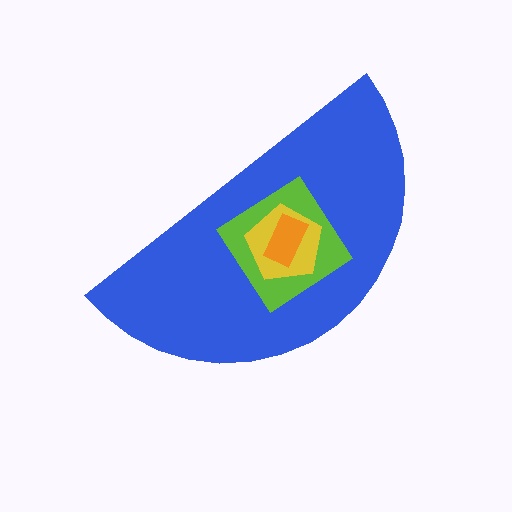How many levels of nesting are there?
4.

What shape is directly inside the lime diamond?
The yellow pentagon.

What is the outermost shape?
The blue semicircle.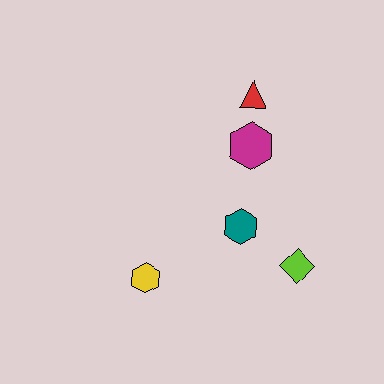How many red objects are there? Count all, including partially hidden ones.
There is 1 red object.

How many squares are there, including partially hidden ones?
There are no squares.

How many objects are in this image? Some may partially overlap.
There are 5 objects.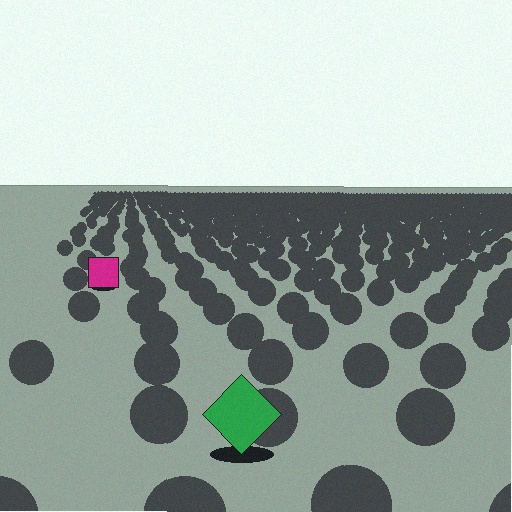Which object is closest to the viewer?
The green diamond is closest. The texture marks near it are larger and more spread out.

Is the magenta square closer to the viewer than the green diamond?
No. The green diamond is closer — you can tell from the texture gradient: the ground texture is coarser near it.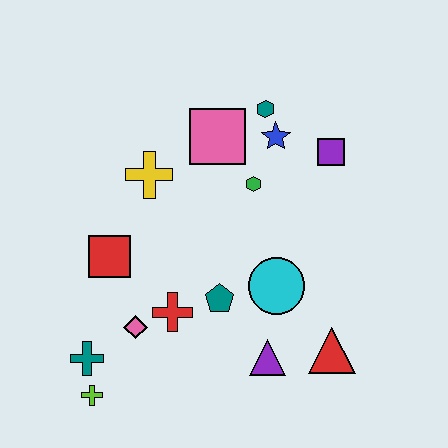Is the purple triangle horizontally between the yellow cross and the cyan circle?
Yes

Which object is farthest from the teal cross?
The purple square is farthest from the teal cross.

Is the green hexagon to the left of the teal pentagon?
No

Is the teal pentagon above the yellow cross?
No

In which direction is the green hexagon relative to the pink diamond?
The green hexagon is above the pink diamond.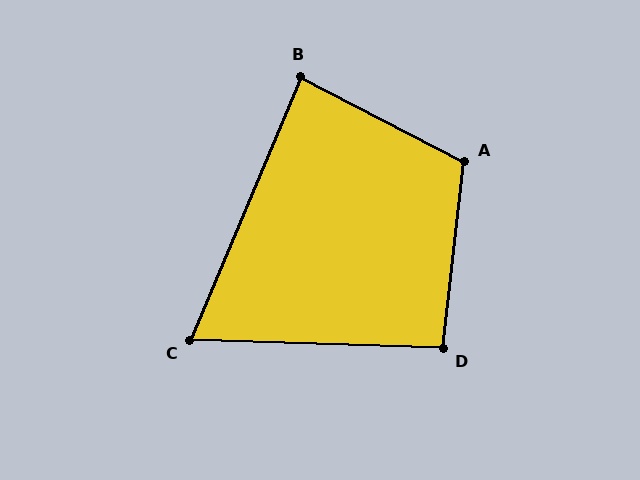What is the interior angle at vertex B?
Approximately 86 degrees (approximately right).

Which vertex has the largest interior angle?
A, at approximately 111 degrees.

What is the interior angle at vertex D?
Approximately 94 degrees (approximately right).